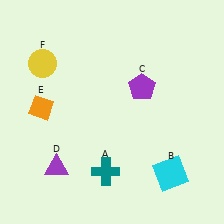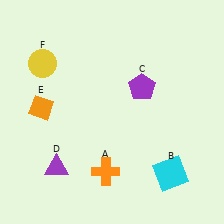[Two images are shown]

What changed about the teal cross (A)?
In Image 1, A is teal. In Image 2, it changed to orange.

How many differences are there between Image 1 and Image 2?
There is 1 difference between the two images.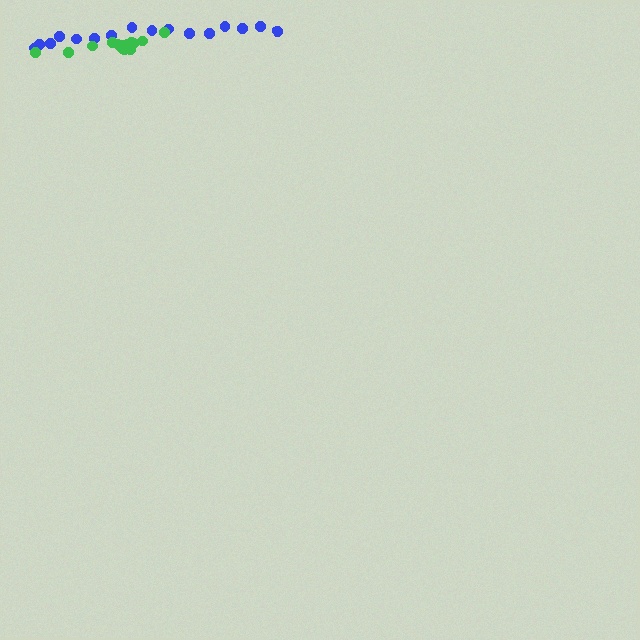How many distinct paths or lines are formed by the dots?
There are 2 distinct paths.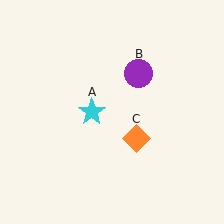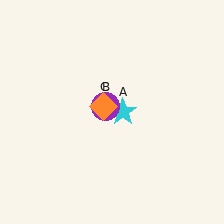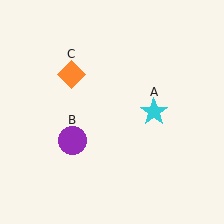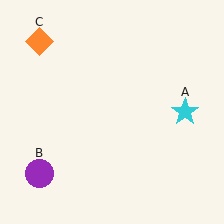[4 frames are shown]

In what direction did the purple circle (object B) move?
The purple circle (object B) moved down and to the left.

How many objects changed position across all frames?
3 objects changed position: cyan star (object A), purple circle (object B), orange diamond (object C).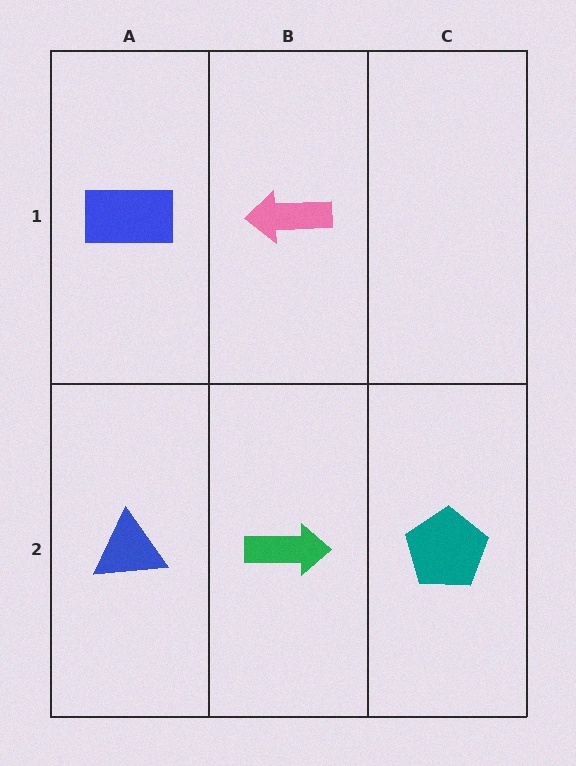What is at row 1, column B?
A pink arrow.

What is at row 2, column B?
A green arrow.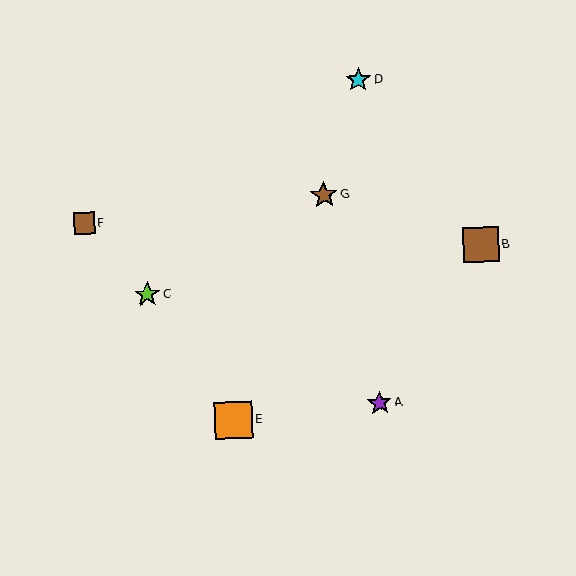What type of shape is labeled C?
Shape C is a lime star.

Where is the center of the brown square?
The center of the brown square is at (84, 223).